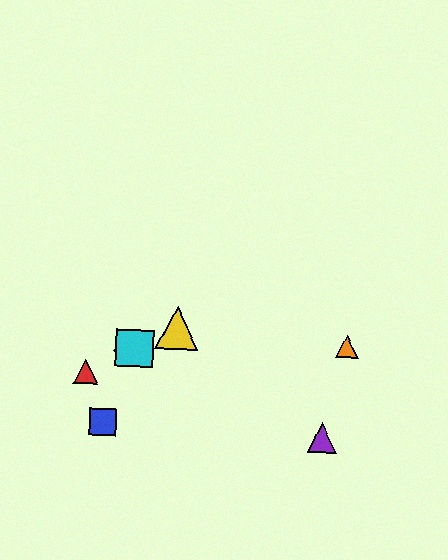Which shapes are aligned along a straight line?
The red triangle, the green diamond, the yellow triangle, the cyan square are aligned along a straight line.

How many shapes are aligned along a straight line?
4 shapes (the red triangle, the green diamond, the yellow triangle, the cyan square) are aligned along a straight line.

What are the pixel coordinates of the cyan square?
The cyan square is at (134, 348).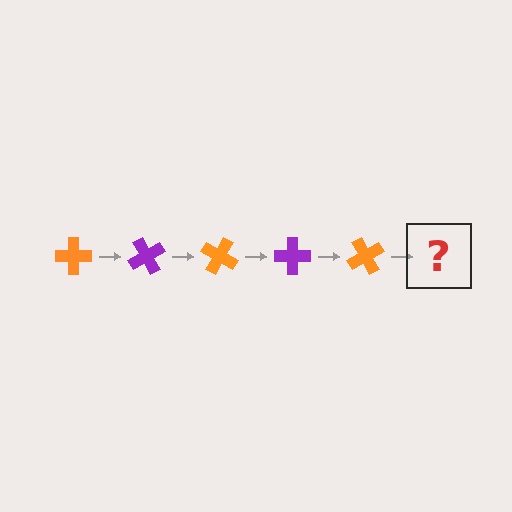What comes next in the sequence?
The next element should be a purple cross, rotated 300 degrees from the start.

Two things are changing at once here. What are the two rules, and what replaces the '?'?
The two rules are that it rotates 60 degrees each step and the color cycles through orange and purple. The '?' should be a purple cross, rotated 300 degrees from the start.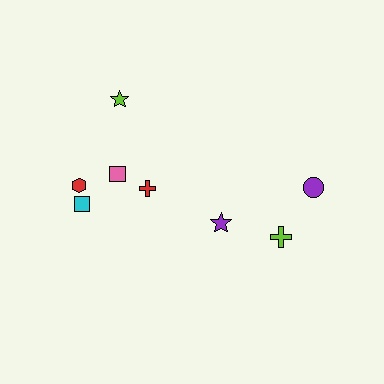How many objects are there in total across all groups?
There are 8 objects.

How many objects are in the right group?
There are 3 objects.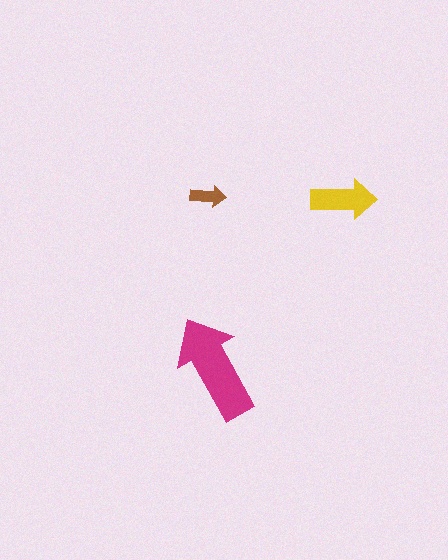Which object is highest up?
The brown arrow is topmost.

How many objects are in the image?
There are 3 objects in the image.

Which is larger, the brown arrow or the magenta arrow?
The magenta one.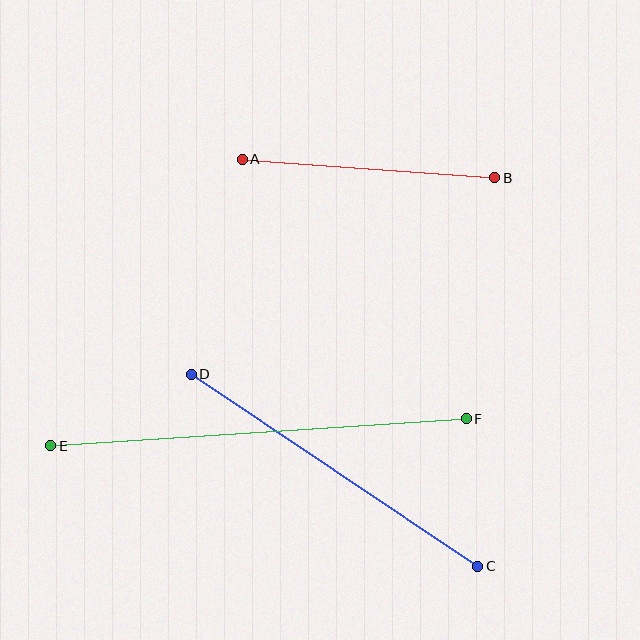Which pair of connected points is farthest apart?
Points E and F are farthest apart.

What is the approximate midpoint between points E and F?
The midpoint is at approximately (258, 432) pixels.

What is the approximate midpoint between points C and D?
The midpoint is at approximately (334, 470) pixels.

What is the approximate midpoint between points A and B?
The midpoint is at approximately (368, 169) pixels.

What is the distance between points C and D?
The distance is approximately 345 pixels.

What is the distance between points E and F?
The distance is approximately 416 pixels.